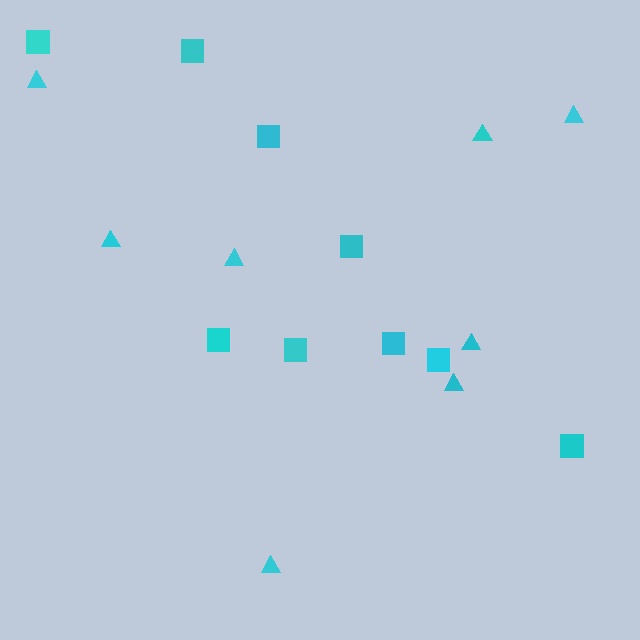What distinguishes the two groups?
There are 2 groups: one group of squares (9) and one group of triangles (8).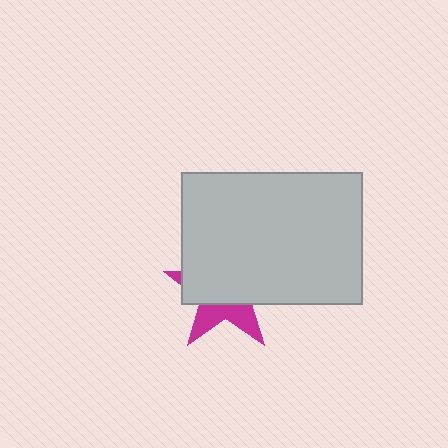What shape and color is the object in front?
The object in front is a light gray rectangle.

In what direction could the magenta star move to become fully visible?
The magenta star could move down. That would shift it out from behind the light gray rectangle entirely.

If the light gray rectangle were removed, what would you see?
You would see the complete magenta star.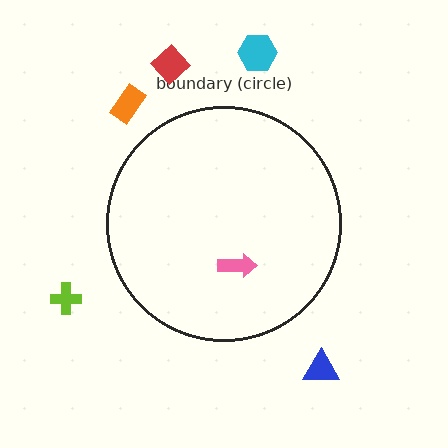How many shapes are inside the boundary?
1 inside, 5 outside.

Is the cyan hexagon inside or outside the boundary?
Outside.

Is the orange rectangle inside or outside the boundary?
Outside.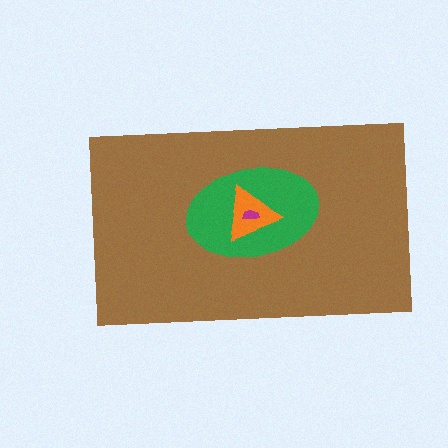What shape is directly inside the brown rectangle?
The green ellipse.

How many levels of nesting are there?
4.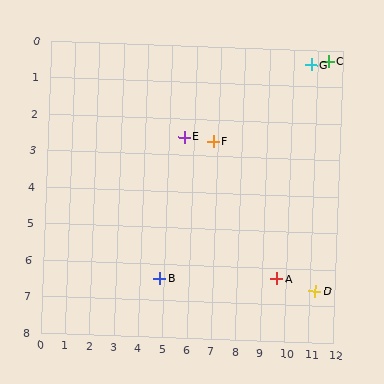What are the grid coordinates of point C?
Point C is at approximately (11.4, 0.3).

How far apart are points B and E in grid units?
Points B and E are about 4.0 grid units apart.